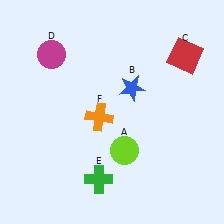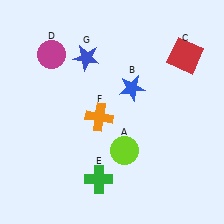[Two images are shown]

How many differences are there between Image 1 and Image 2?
There is 1 difference between the two images.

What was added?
A blue star (G) was added in Image 2.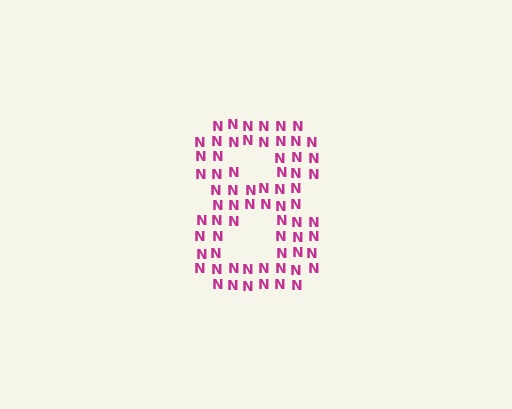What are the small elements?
The small elements are letter N's.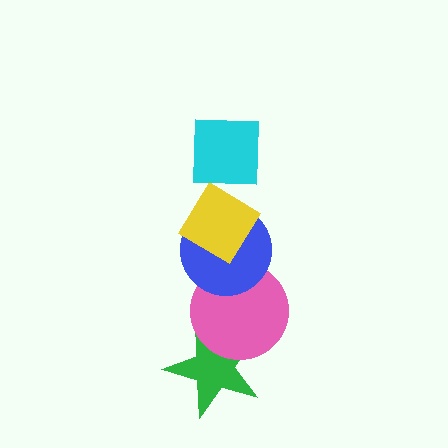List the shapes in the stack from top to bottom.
From top to bottom: the cyan square, the yellow diamond, the blue circle, the pink circle, the green star.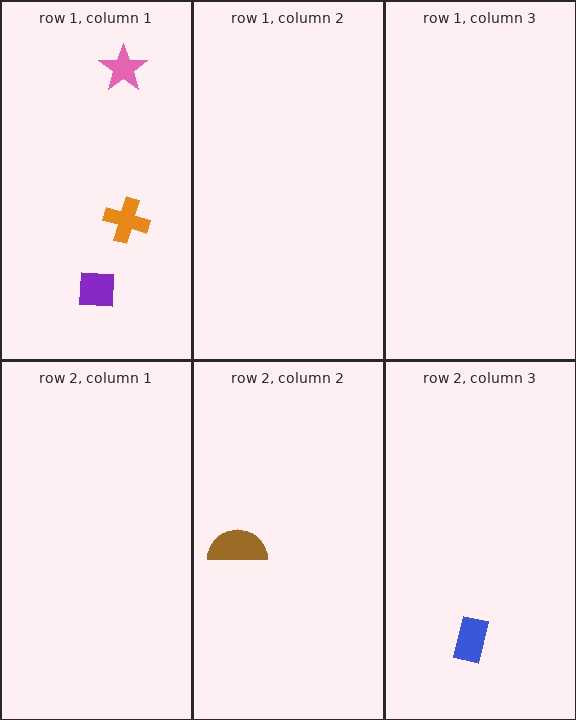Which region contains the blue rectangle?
The row 2, column 3 region.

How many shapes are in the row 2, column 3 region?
1.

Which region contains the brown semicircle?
The row 2, column 2 region.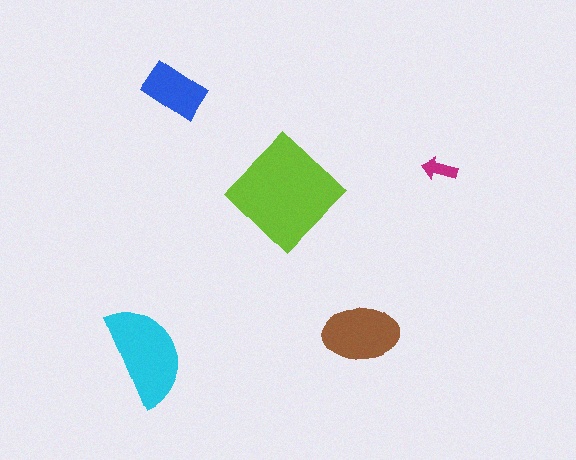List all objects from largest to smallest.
The lime diamond, the cyan semicircle, the brown ellipse, the blue rectangle, the magenta arrow.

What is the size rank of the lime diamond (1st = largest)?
1st.